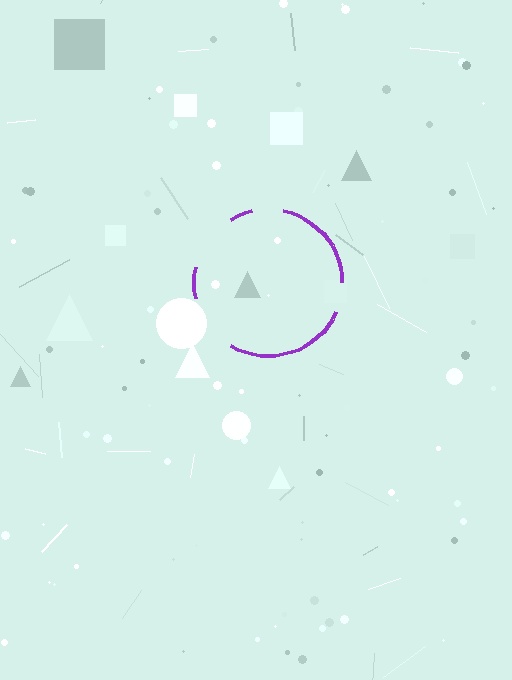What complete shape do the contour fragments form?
The contour fragments form a circle.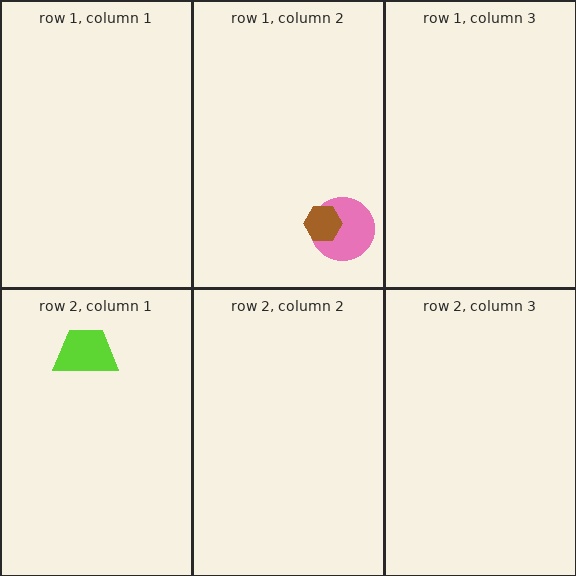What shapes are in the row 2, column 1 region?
The lime trapezoid.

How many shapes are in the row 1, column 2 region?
2.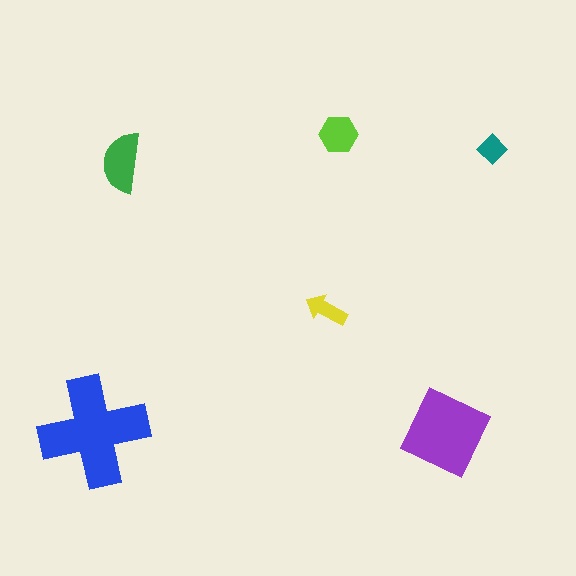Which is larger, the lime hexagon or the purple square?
The purple square.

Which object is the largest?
The blue cross.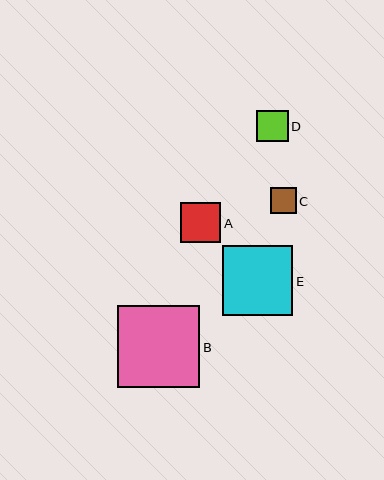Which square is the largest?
Square B is the largest with a size of approximately 82 pixels.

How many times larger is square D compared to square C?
Square D is approximately 1.2 times the size of square C.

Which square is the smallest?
Square C is the smallest with a size of approximately 26 pixels.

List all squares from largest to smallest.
From largest to smallest: B, E, A, D, C.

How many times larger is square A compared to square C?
Square A is approximately 1.5 times the size of square C.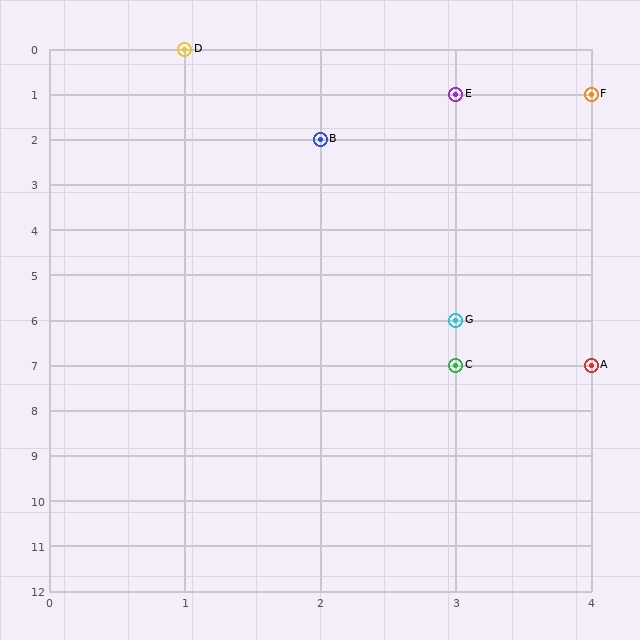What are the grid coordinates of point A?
Point A is at grid coordinates (4, 7).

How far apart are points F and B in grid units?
Points F and B are 2 columns and 1 row apart (about 2.2 grid units diagonally).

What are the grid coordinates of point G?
Point G is at grid coordinates (3, 6).